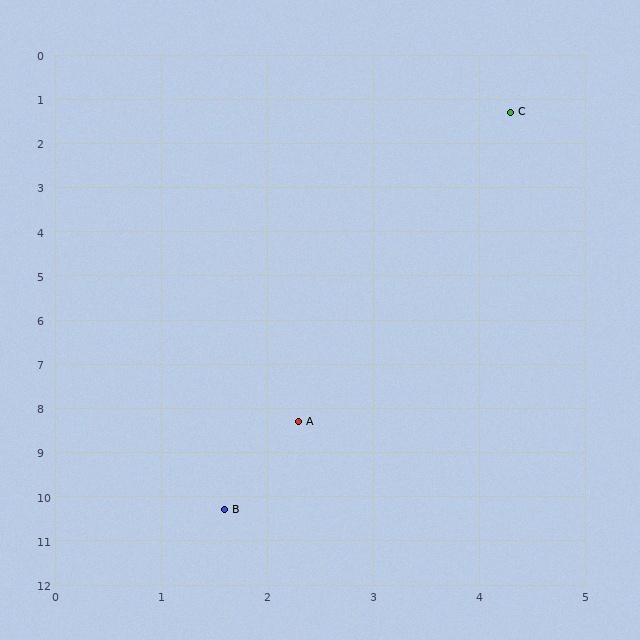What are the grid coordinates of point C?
Point C is at approximately (4.3, 1.3).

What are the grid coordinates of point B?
Point B is at approximately (1.6, 10.3).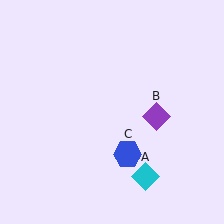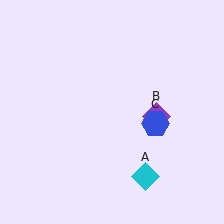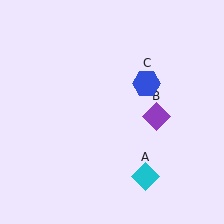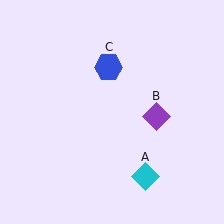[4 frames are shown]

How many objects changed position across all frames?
1 object changed position: blue hexagon (object C).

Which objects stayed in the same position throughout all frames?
Cyan diamond (object A) and purple diamond (object B) remained stationary.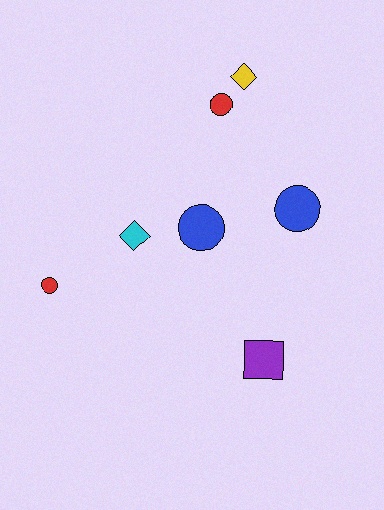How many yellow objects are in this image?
There is 1 yellow object.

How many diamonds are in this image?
There are 2 diamonds.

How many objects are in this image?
There are 7 objects.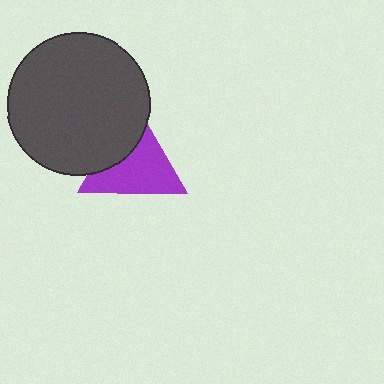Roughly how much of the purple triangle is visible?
Most of it is visible (roughly 65%).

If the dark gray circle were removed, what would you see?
You would see the complete purple triangle.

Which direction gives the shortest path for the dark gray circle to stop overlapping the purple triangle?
Moving toward the upper-left gives the shortest separation.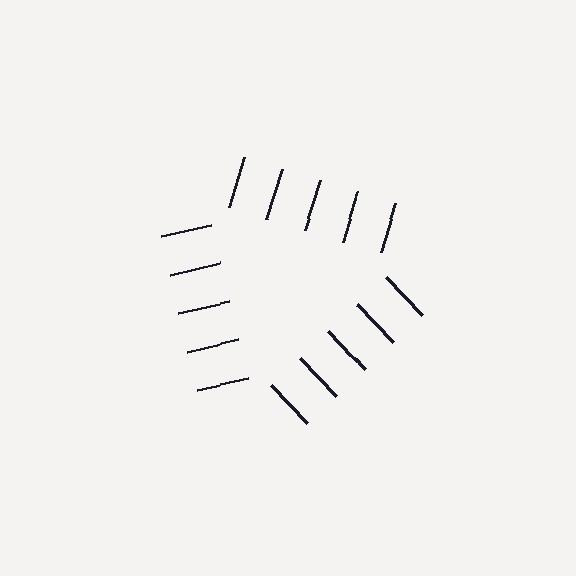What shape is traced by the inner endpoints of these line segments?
An illusory triangle — the line segments terminate on its edges but no continuous stroke is drawn.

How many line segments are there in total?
15 — 5 along each of the 3 edges.